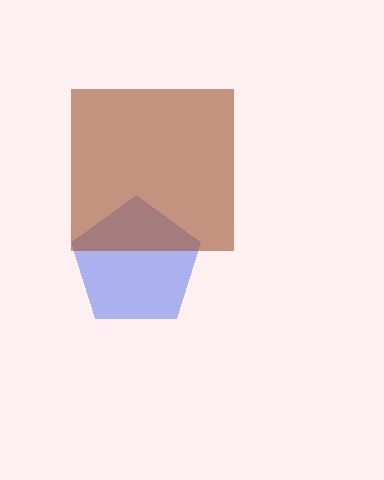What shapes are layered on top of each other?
The layered shapes are: a blue pentagon, a brown square.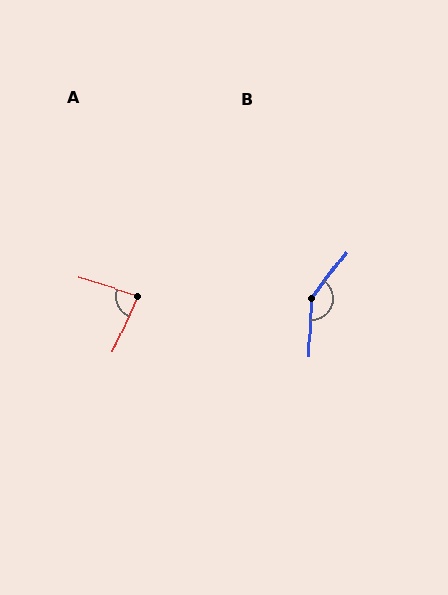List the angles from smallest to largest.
A (84°), B (145°).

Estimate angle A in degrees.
Approximately 84 degrees.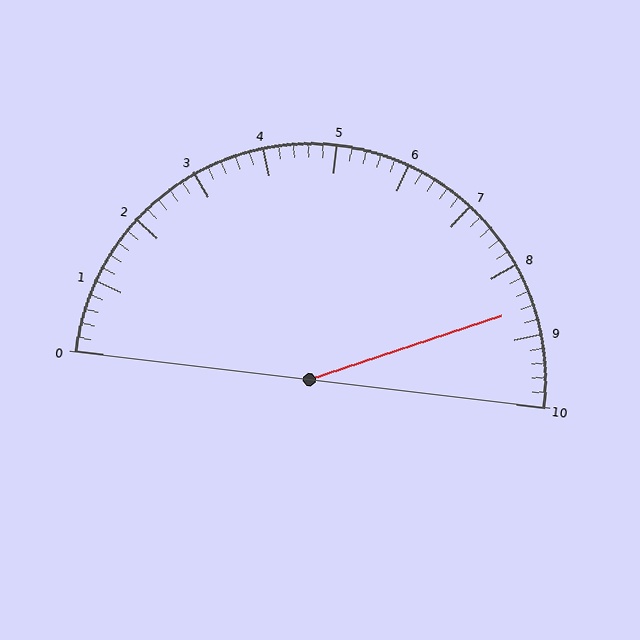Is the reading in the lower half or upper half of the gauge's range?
The reading is in the upper half of the range (0 to 10).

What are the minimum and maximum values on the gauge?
The gauge ranges from 0 to 10.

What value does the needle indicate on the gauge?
The needle indicates approximately 8.6.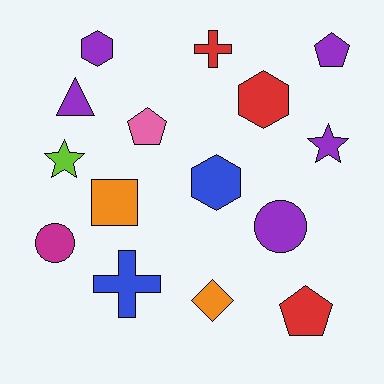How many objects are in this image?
There are 15 objects.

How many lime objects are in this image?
There is 1 lime object.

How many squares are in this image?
There is 1 square.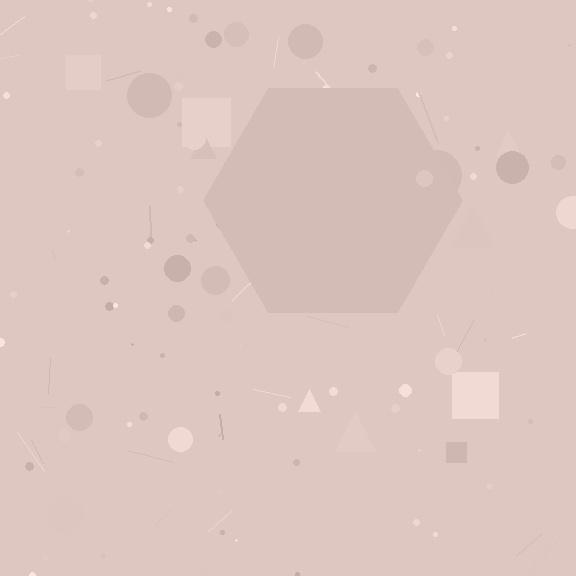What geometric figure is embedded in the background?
A hexagon is embedded in the background.